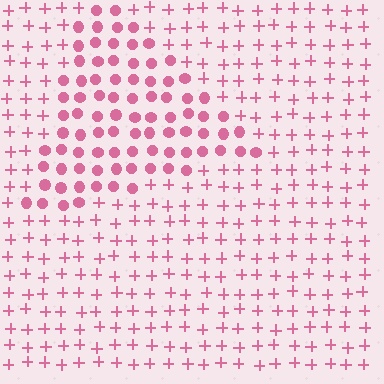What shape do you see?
I see a triangle.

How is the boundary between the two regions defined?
The boundary is defined by a change in element shape: circles inside vs. plus signs outside. All elements share the same color and spacing.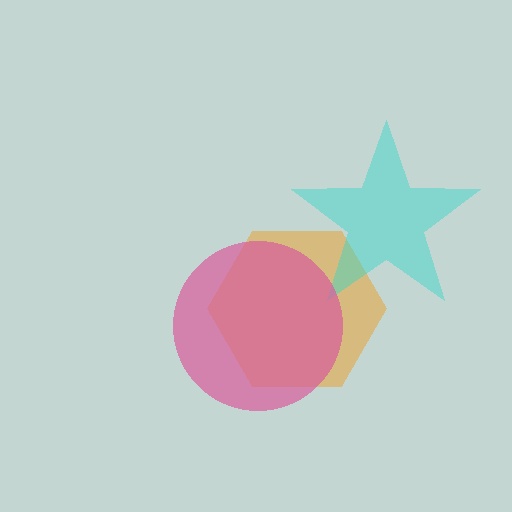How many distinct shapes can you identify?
There are 3 distinct shapes: an orange hexagon, a cyan star, a pink circle.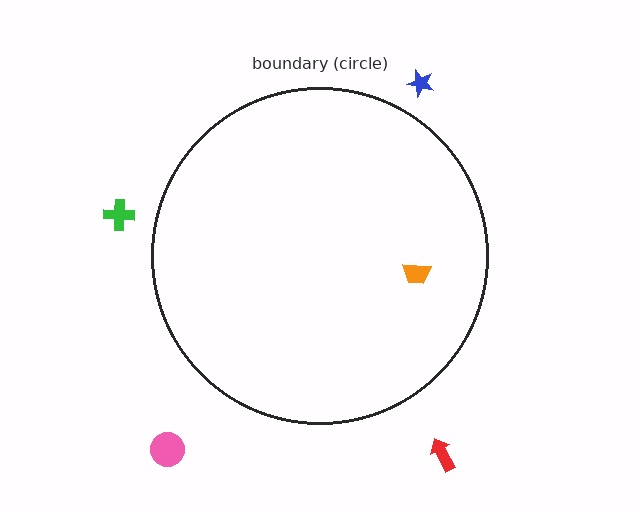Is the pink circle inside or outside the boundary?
Outside.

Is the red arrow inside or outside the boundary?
Outside.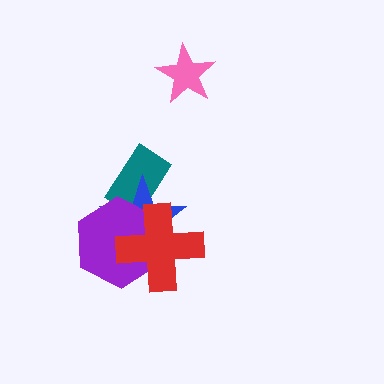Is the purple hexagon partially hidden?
Yes, it is partially covered by another shape.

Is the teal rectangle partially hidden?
Yes, it is partially covered by another shape.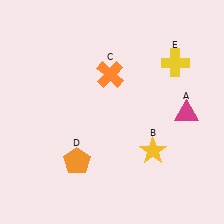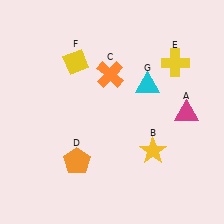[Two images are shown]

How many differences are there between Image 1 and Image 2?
There are 2 differences between the two images.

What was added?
A yellow diamond (F), a cyan triangle (G) were added in Image 2.